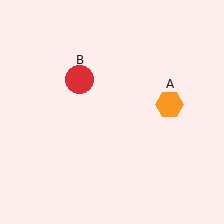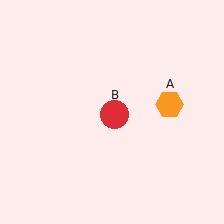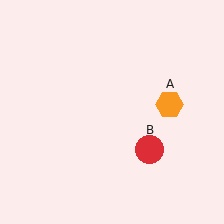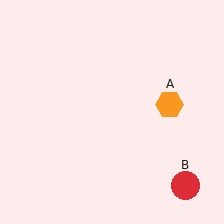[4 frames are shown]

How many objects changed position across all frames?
1 object changed position: red circle (object B).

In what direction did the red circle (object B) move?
The red circle (object B) moved down and to the right.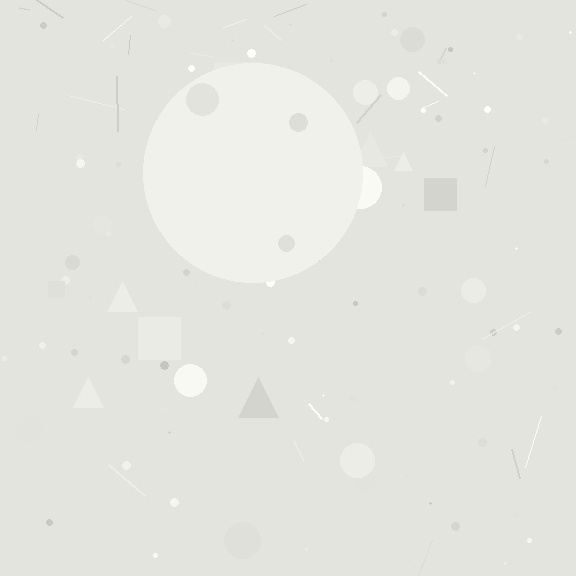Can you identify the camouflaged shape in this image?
The camouflaged shape is a circle.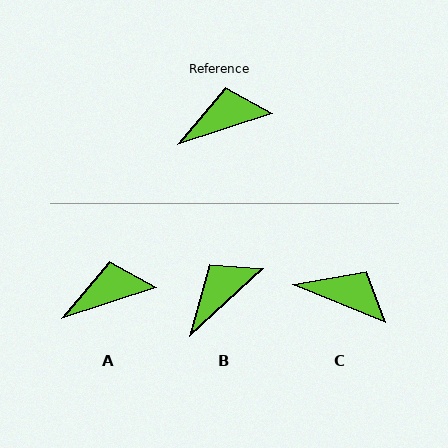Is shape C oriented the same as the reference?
No, it is off by about 40 degrees.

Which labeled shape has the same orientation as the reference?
A.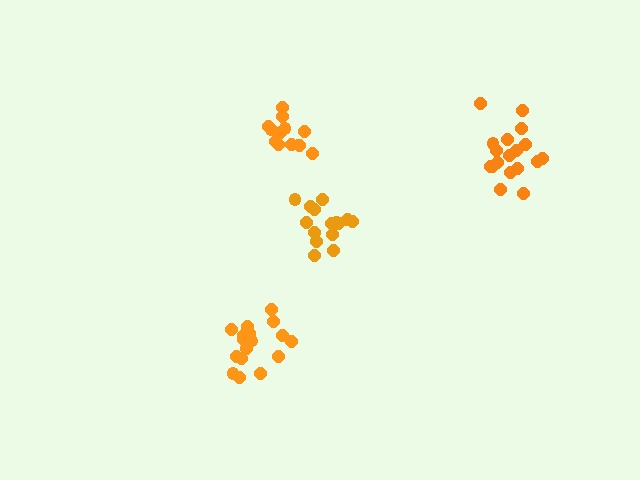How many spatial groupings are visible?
There are 4 spatial groupings.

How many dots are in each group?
Group 1: 15 dots, Group 2: 13 dots, Group 3: 17 dots, Group 4: 18 dots (63 total).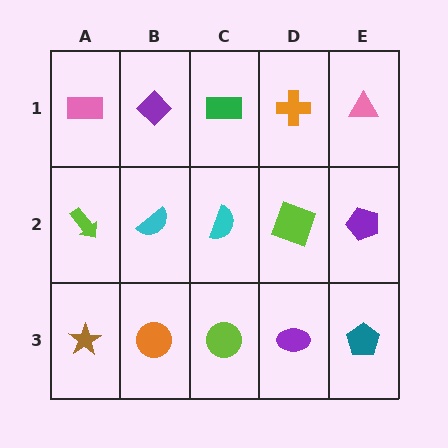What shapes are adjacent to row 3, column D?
A lime square (row 2, column D), a lime circle (row 3, column C), a teal pentagon (row 3, column E).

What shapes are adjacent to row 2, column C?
A green rectangle (row 1, column C), a lime circle (row 3, column C), a cyan semicircle (row 2, column B), a lime square (row 2, column D).